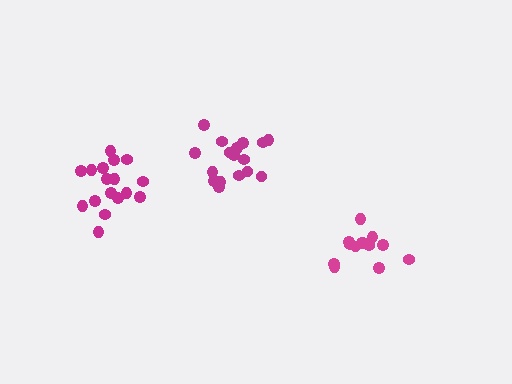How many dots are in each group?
Group 1: 13 dots, Group 2: 17 dots, Group 3: 17 dots (47 total).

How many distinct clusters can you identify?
There are 3 distinct clusters.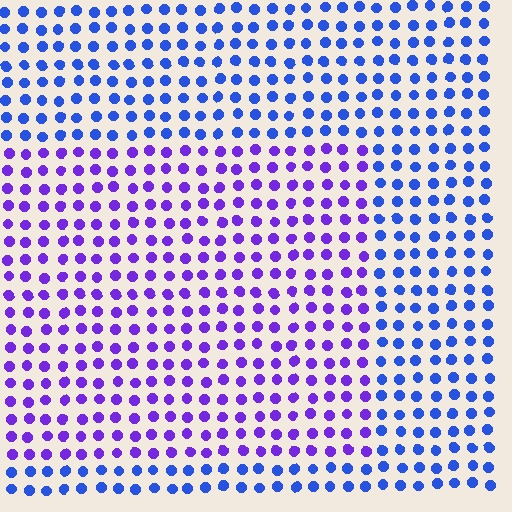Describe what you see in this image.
The image is filled with small blue elements in a uniform arrangement. A rectangle-shaped region is visible where the elements are tinted to a slightly different hue, forming a subtle color boundary.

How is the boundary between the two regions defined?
The boundary is defined purely by a slight shift in hue (about 40 degrees). Spacing, size, and orientation are identical on both sides.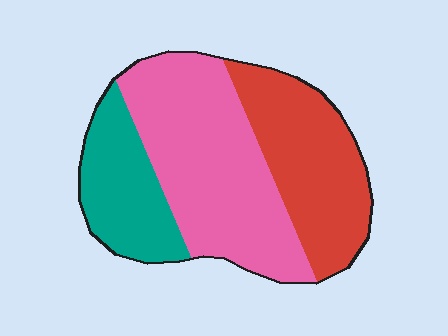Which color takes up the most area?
Pink, at roughly 45%.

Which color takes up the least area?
Teal, at roughly 20%.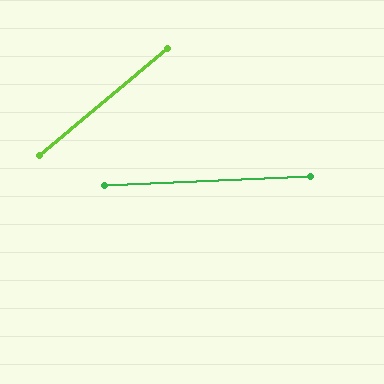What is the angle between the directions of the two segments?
Approximately 38 degrees.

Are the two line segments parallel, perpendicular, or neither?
Neither parallel nor perpendicular — they differ by about 38°.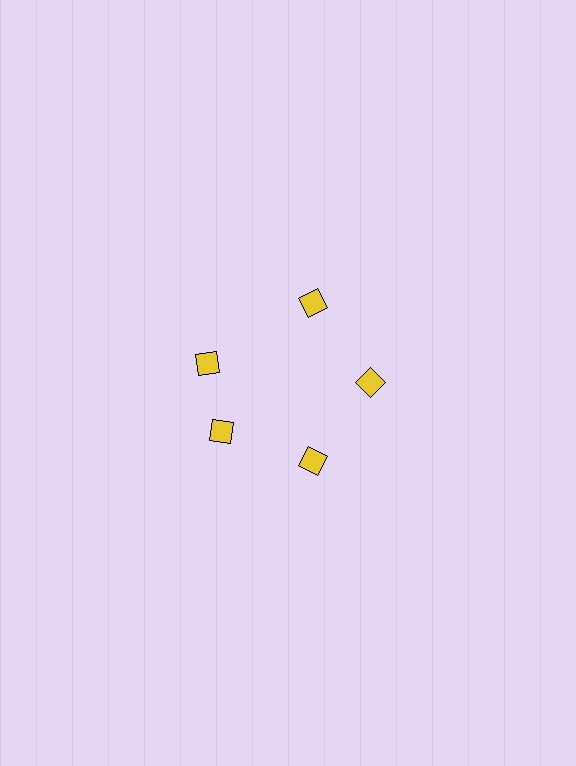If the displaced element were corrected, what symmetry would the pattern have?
It would have 5-fold rotational symmetry — the pattern would map onto itself every 72 degrees.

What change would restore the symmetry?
The symmetry would be restored by rotating it back into even spacing with its neighbors so that all 5 diamonds sit at equal angles and equal distance from the center.